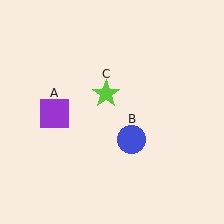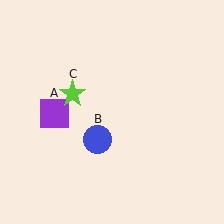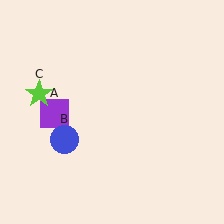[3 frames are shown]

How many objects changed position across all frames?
2 objects changed position: blue circle (object B), lime star (object C).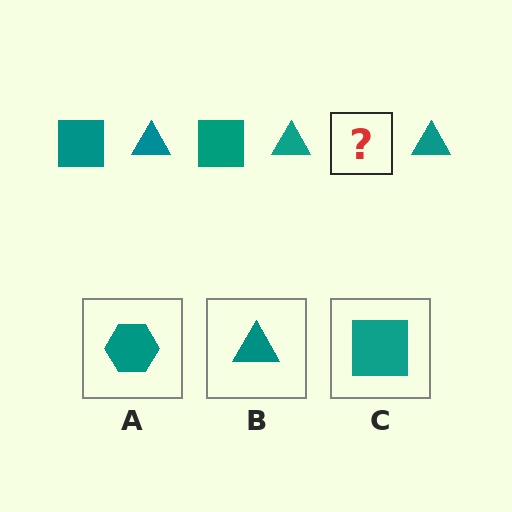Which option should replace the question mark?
Option C.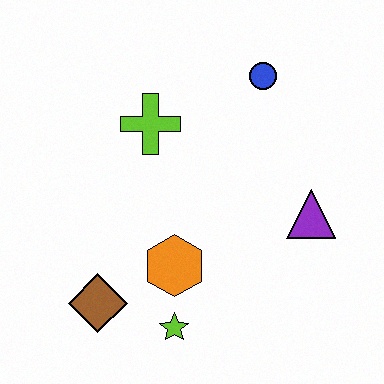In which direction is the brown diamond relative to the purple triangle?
The brown diamond is to the left of the purple triangle.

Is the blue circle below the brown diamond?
No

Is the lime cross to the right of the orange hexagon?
No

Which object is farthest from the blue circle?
The brown diamond is farthest from the blue circle.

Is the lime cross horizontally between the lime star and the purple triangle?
No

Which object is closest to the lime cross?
The blue circle is closest to the lime cross.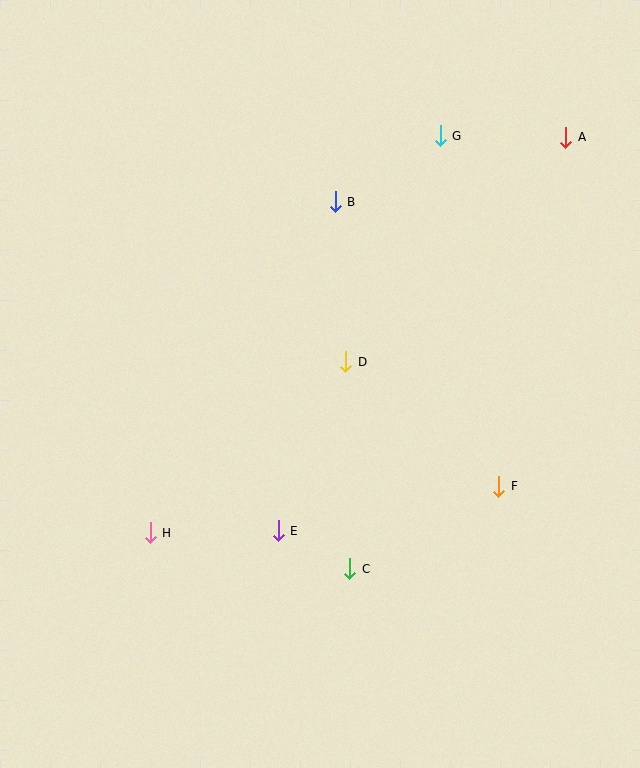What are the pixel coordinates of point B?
Point B is at (335, 202).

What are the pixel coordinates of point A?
Point A is at (566, 138).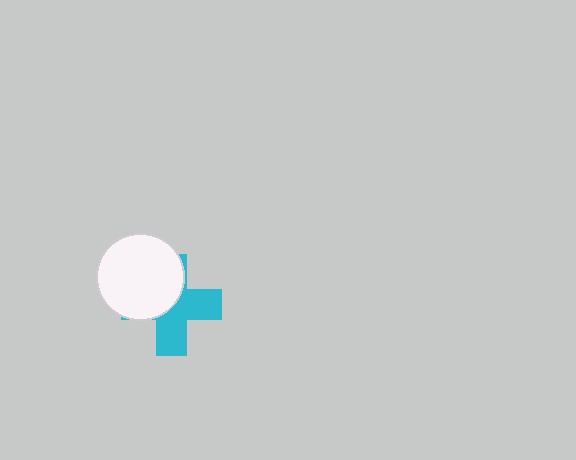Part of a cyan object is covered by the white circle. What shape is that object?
It is a cross.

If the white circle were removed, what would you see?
You would see the complete cyan cross.